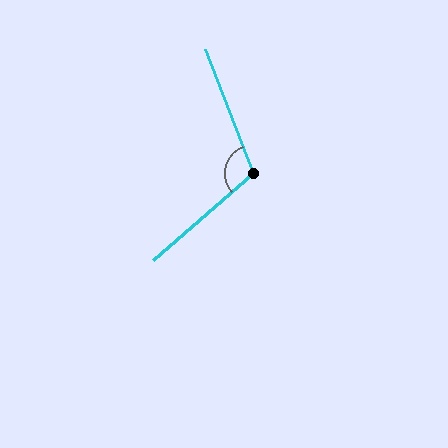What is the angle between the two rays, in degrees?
Approximately 110 degrees.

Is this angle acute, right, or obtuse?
It is obtuse.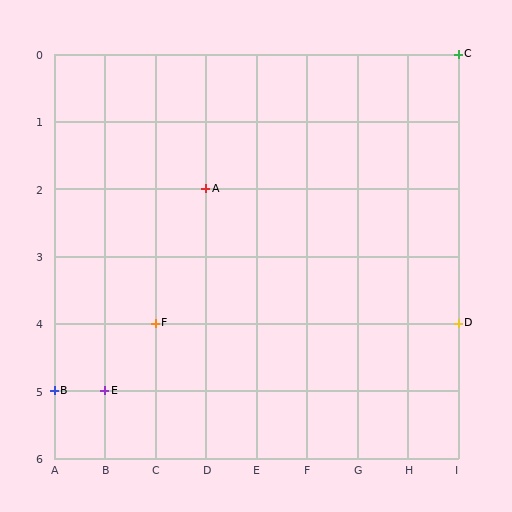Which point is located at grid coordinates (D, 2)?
Point A is at (D, 2).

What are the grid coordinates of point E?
Point E is at grid coordinates (B, 5).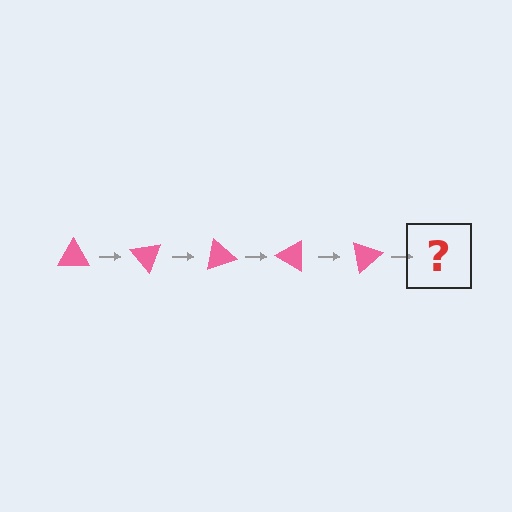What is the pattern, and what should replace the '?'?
The pattern is that the triangle rotates 50 degrees each step. The '?' should be a pink triangle rotated 250 degrees.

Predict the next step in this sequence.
The next step is a pink triangle rotated 250 degrees.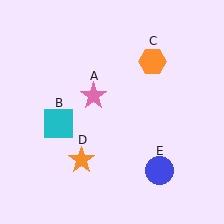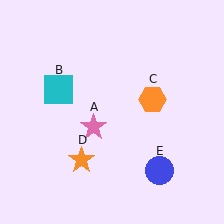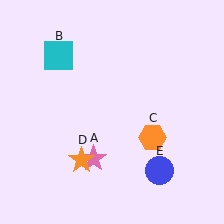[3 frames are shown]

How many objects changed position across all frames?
3 objects changed position: pink star (object A), cyan square (object B), orange hexagon (object C).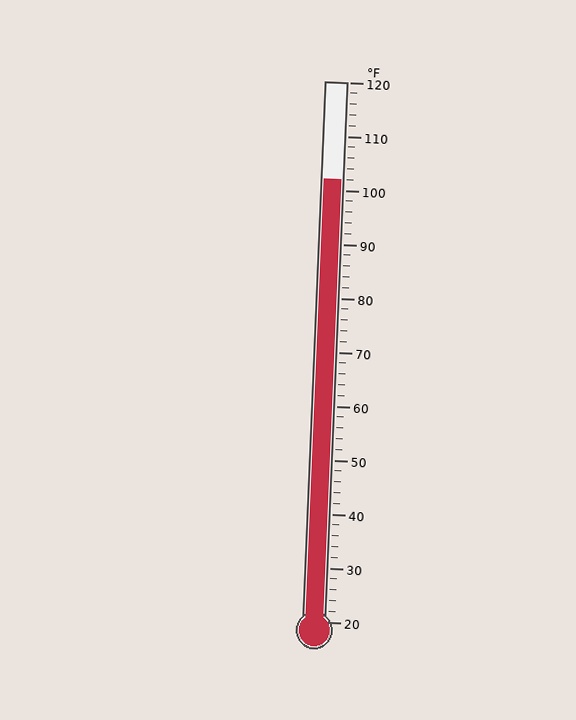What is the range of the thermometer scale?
The thermometer scale ranges from 20°F to 120°F.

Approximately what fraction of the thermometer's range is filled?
The thermometer is filled to approximately 80% of its range.